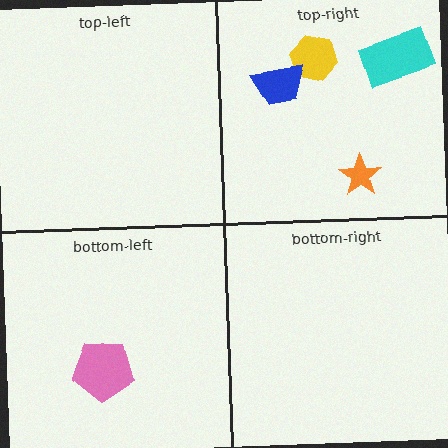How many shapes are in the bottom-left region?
1.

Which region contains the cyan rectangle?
The top-right region.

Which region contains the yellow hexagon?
The top-right region.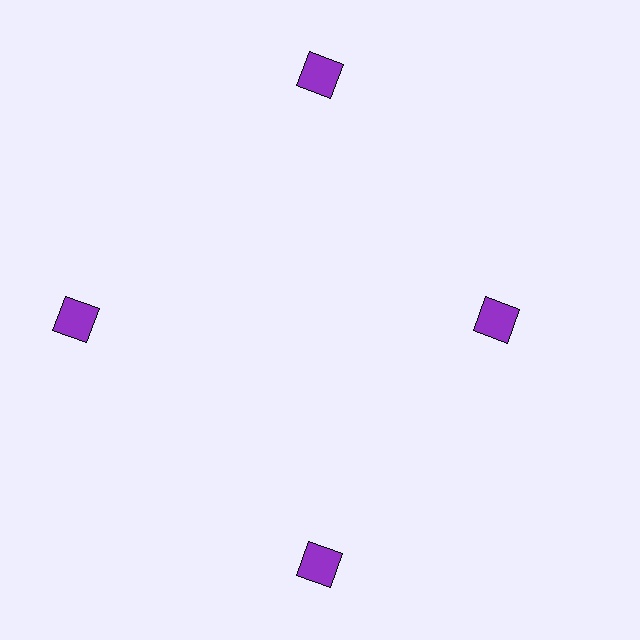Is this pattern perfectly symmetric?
No. The 4 purple squares are arranged in a ring, but one element near the 3 o'clock position is pulled inward toward the center, breaking the 4-fold rotational symmetry.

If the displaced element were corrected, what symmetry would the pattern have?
It would have 4-fold rotational symmetry — the pattern would map onto itself every 90 degrees.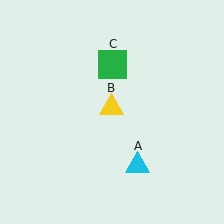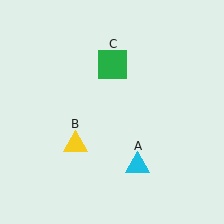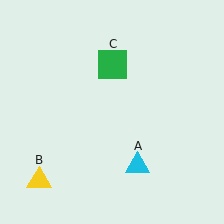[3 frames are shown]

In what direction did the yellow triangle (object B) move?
The yellow triangle (object B) moved down and to the left.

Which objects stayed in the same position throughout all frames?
Cyan triangle (object A) and green square (object C) remained stationary.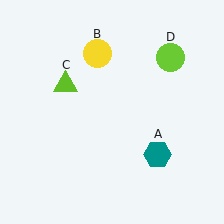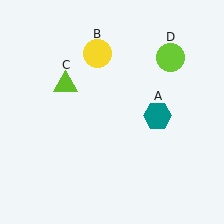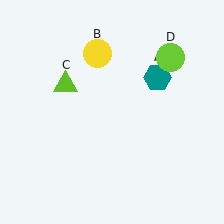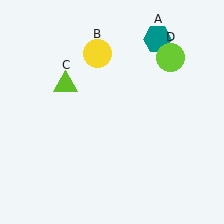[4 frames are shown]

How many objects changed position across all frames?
1 object changed position: teal hexagon (object A).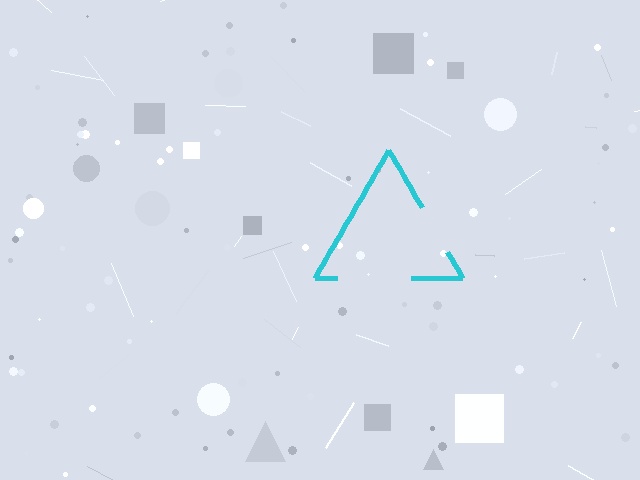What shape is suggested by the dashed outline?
The dashed outline suggests a triangle.